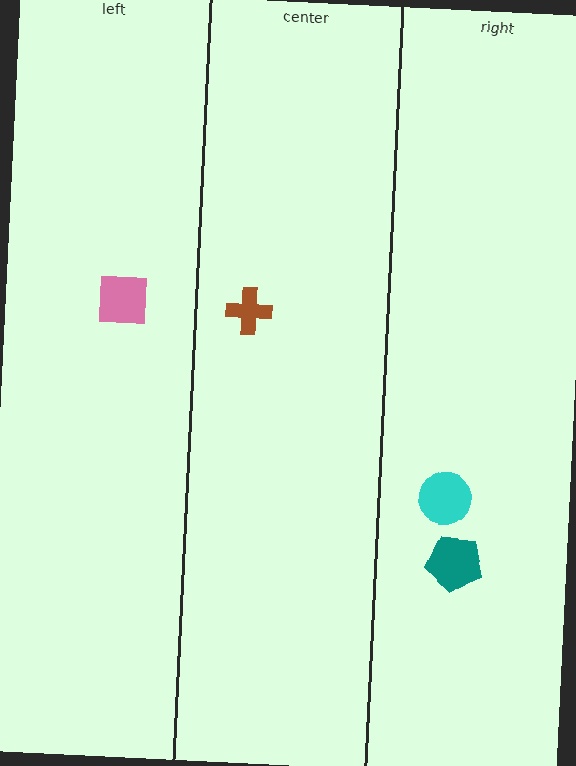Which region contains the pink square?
The left region.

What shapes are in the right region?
The cyan circle, the teal pentagon.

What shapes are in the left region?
The pink square.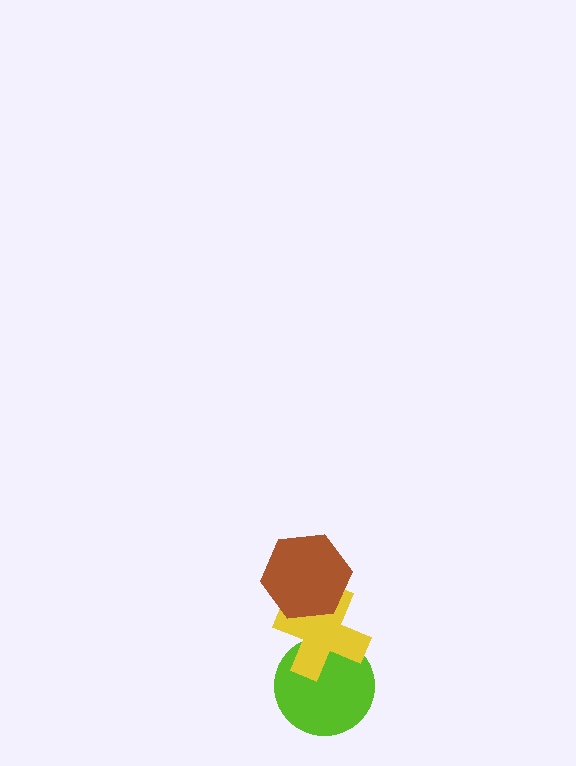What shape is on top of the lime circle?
The yellow cross is on top of the lime circle.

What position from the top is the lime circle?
The lime circle is 3rd from the top.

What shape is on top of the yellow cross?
The brown hexagon is on top of the yellow cross.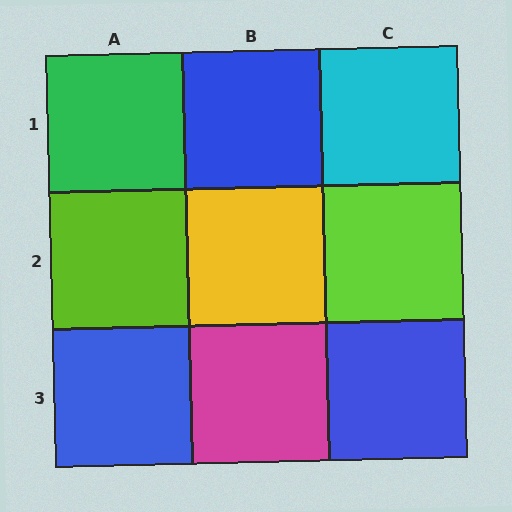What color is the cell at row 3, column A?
Blue.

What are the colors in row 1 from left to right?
Green, blue, cyan.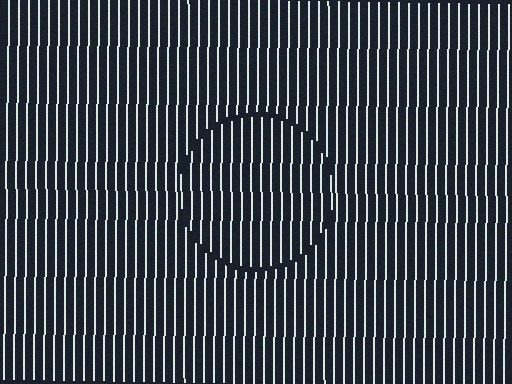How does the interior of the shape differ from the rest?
The interior of the shape contains the same grating, shifted by half a period — the contour is defined by the phase discontinuity where line-ends from the inner and outer gratings abut.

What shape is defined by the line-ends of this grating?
An illusory circle. The interior of the shape contains the same grating, shifted by half a period — the contour is defined by the phase discontinuity where line-ends from the inner and outer gratings abut.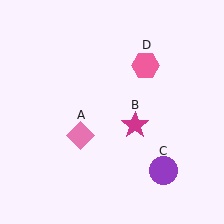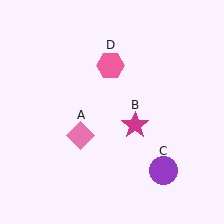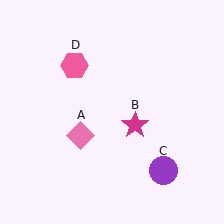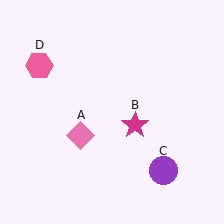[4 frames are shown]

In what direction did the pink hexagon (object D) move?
The pink hexagon (object D) moved left.